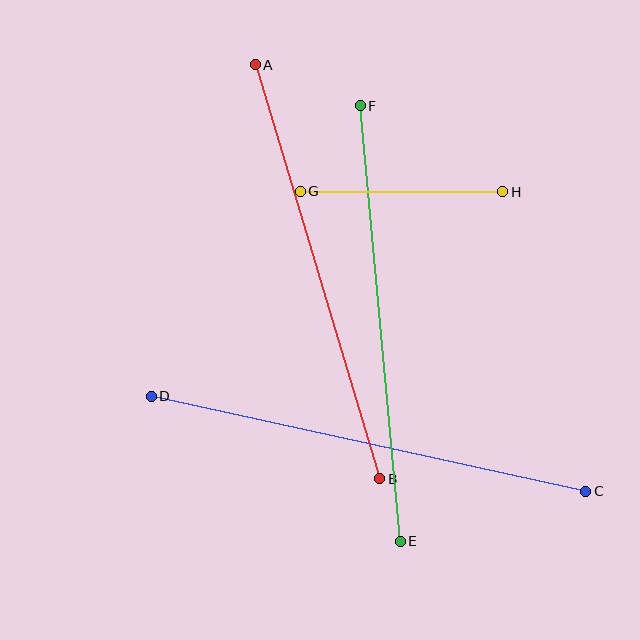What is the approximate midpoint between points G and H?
The midpoint is at approximately (401, 191) pixels.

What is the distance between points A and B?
The distance is approximately 432 pixels.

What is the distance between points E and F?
The distance is approximately 438 pixels.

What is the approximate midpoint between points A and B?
The midpoint is at approximately (318, 272) pixels.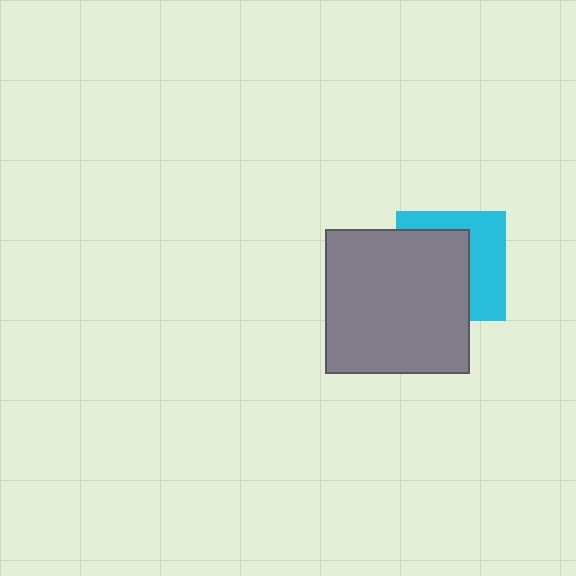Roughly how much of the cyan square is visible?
A small part of it is visible (roughly 44%).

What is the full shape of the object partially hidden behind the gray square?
The partially hidden object is a cyan square.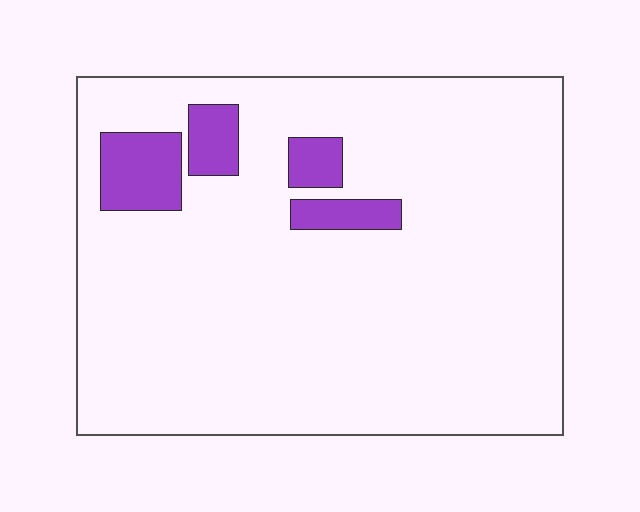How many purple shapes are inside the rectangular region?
4.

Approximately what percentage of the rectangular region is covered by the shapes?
Approximately 10%.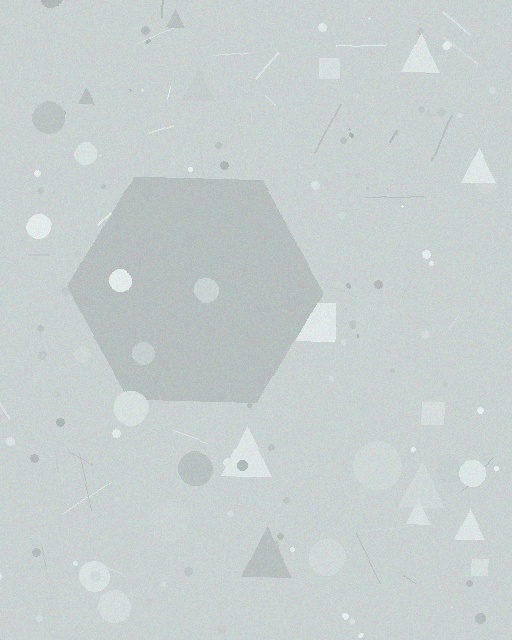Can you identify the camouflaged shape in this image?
The camouflaged shape is a hexagon.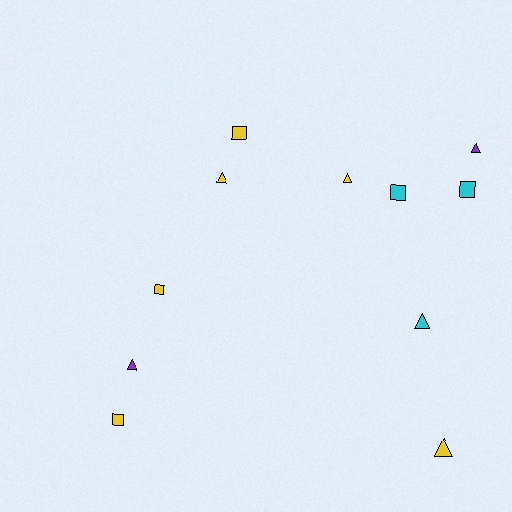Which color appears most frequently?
Yellow, with 6 objects.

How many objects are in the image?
There are 11 objects.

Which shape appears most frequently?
Triangle, with 6 objects.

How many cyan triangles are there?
There is 1 cyan triangle.